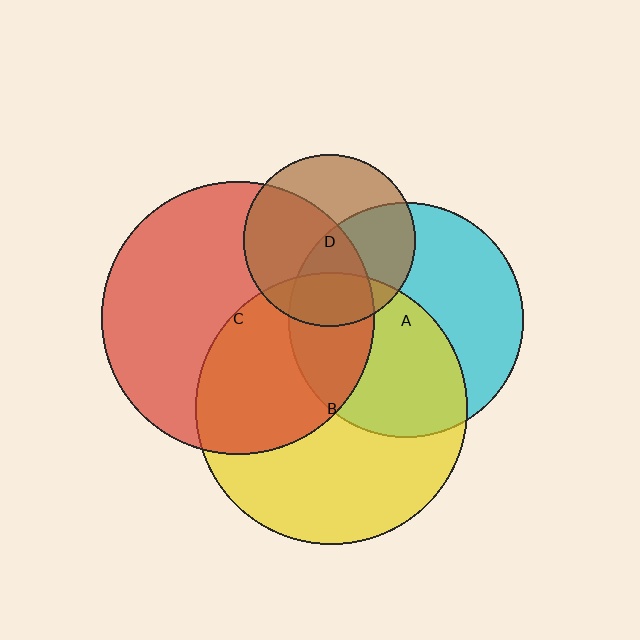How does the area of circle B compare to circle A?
Approximately 1.3 times.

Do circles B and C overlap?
Yes.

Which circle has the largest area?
Circle C (red).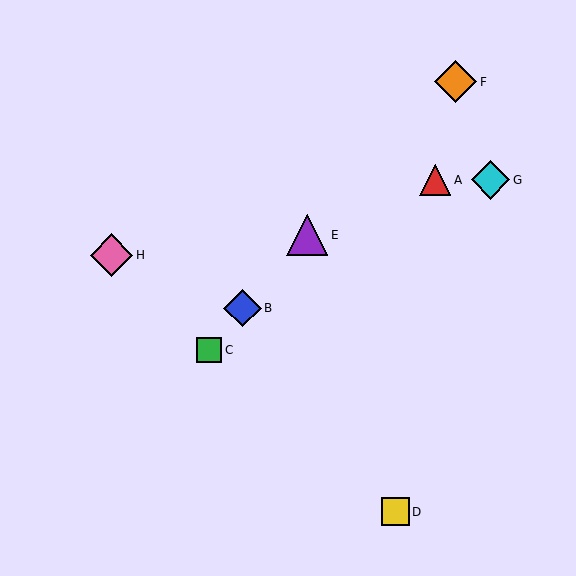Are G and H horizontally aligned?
No, G is at y≈180 and H is at y≈255.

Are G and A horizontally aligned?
Yes, both are at y≈180.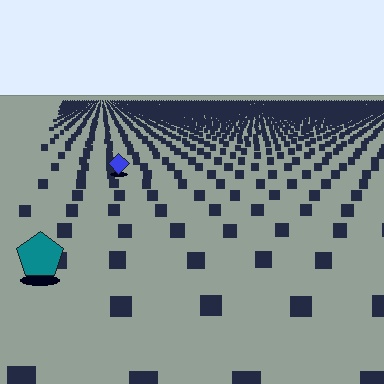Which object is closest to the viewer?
The teal pentagon is closest. The texture marks near it are larger and more spread out.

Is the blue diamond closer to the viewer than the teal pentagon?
No. The teal pentagon is closer — you can tell from the texture gradient: the ground texture is coarser near it.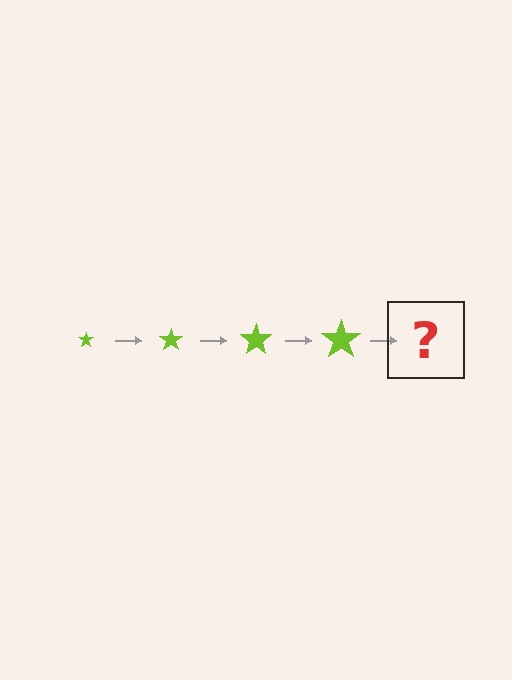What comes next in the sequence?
The next element should be a lime star, larger than the previous one.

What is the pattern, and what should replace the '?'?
The pattern is that the star gets progressively larger each step. The '?' should be a lime star, larger than the previous one.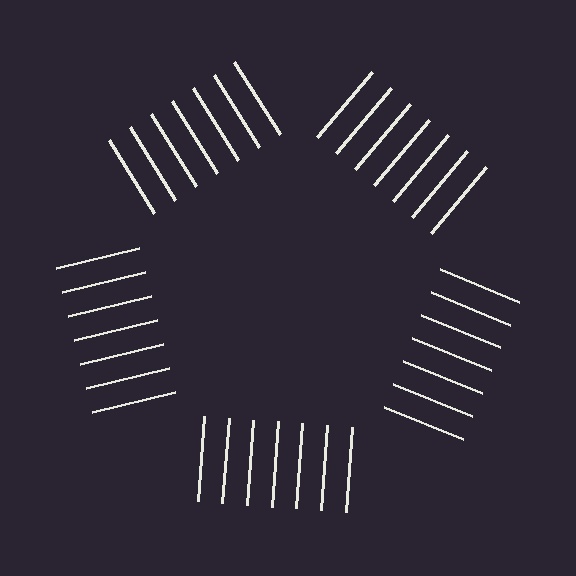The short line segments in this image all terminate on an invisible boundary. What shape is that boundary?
An illusory pentagon — the line segments terminate on its edges but no continuous stroke is drawn.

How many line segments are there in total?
35 — 7 along each of the 5 edges.